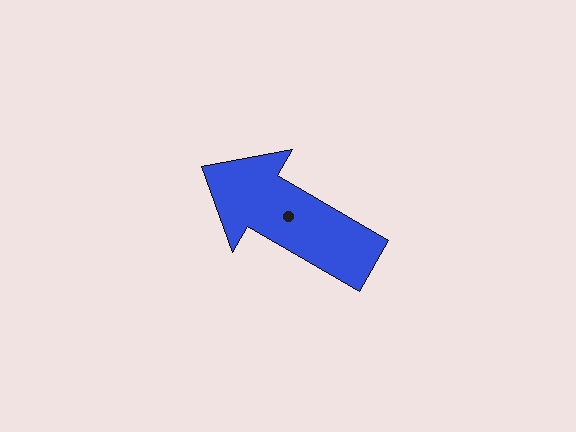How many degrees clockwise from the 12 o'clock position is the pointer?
Approximately 300 degrees.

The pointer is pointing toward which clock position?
Roughly 10 o'clock.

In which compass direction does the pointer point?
Northwest.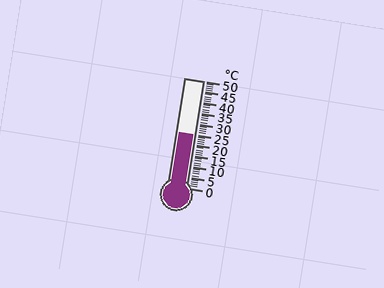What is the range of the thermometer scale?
The thermometer scale ranges from 0°C to 50°C.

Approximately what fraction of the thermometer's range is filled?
The thermometer is filled to approximately 50% of its range.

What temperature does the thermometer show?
The thermometer shows approximately 25°C.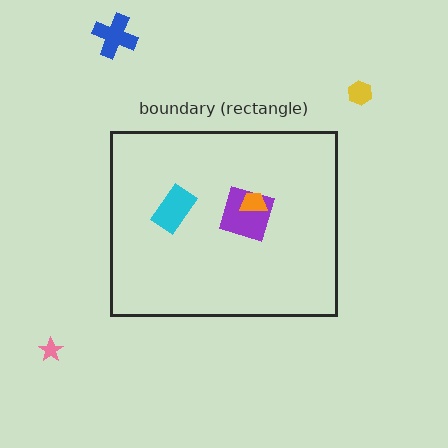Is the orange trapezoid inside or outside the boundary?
Inside.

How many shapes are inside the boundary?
3 inside, 3 outside.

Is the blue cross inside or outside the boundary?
Outside.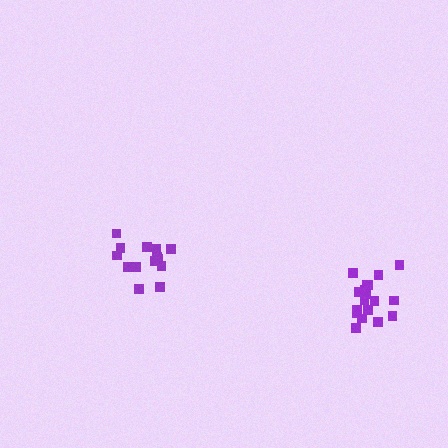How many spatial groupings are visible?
There are 2 spatial groupings.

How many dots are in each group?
Group 1: 14 dots, Group 2: 18 dots (32 total).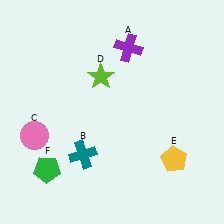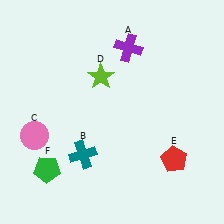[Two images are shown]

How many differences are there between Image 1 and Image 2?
There is 1 difference between the two images.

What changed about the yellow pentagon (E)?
In Image 1, E is yellow. In Image 2, it changed to red.